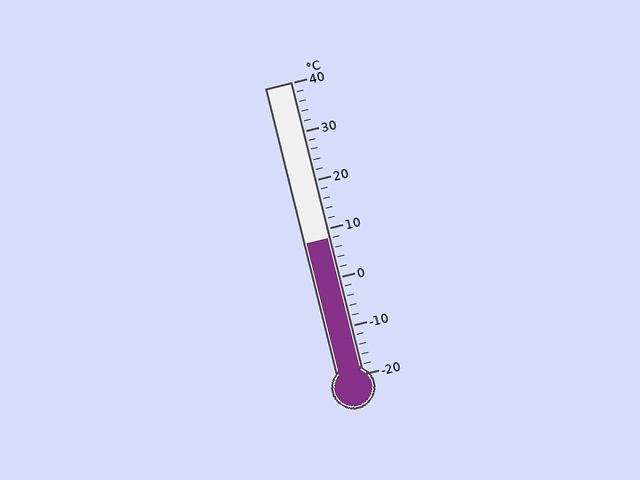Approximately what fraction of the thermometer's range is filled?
The thermometer is filled to approximately 45% of its range.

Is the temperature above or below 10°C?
The temperature is below 10°C.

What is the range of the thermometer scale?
The thermometer scale ranges from -20°C to 40°C.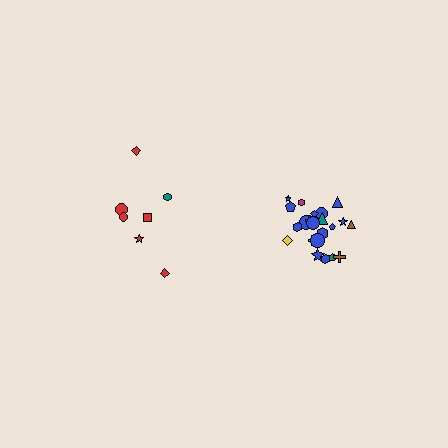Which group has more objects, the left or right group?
The right group.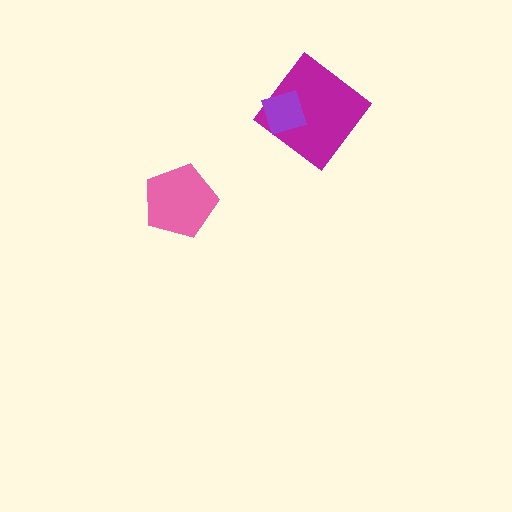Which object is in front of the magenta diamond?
The purple diamond is in front of the magenta diamond.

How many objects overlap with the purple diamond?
1 object overlaps with the purple diamond.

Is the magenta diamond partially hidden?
Yes, it is partially covered by another shape.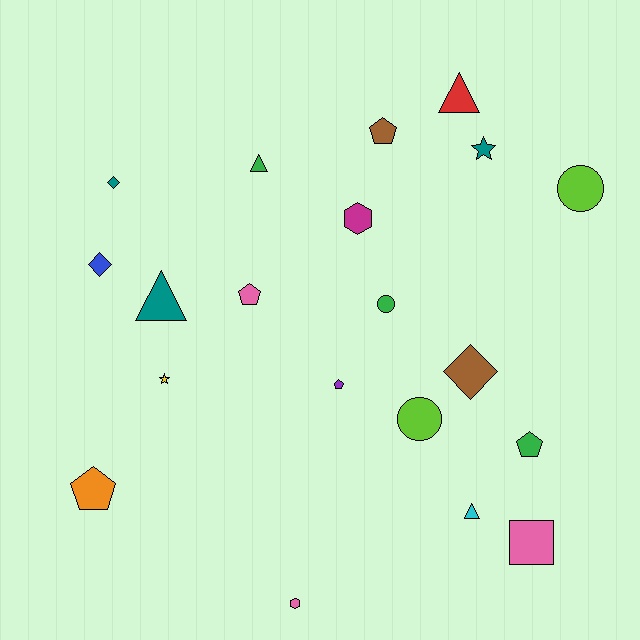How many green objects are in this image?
There are 3 green objects.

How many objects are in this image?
There are 20 objects.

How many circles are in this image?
There are 3 circles.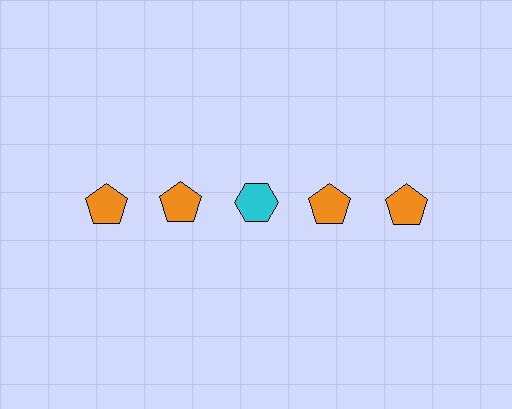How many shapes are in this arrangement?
There are 5 shapes arranged in a grid pattern.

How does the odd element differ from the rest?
It differs in both color (cyan instead of orange) and shape (hexagon instead of pentagon).